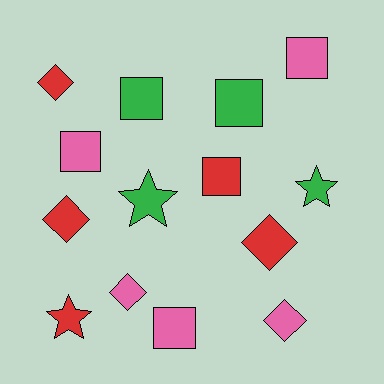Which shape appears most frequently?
Square, with 6 objects.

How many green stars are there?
There are 2 green stars.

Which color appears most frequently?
Red, with 5 objects.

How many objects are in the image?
There are 14 objects.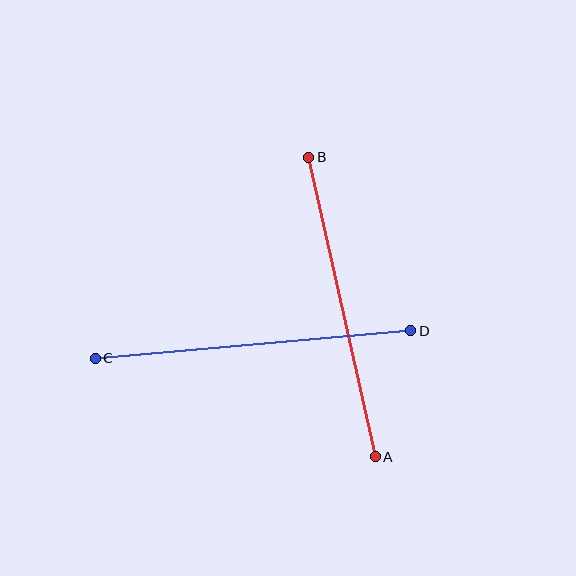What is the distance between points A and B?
The distance is approximately 307 pixels.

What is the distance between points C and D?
The distance is approximately 317 pixels.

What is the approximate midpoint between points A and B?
The midpoint is at approximately (342, 307) pixels.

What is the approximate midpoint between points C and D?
The midpoint is at approximately (253, 344) pixels.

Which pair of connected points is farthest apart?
Points C and D are farthest apart.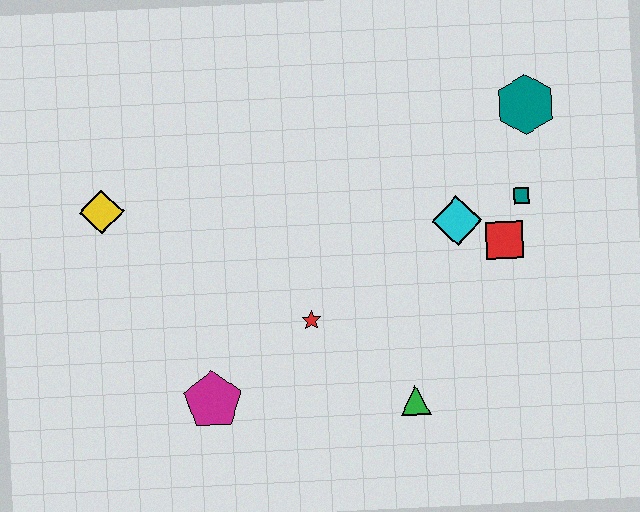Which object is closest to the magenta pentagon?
The red star is closest to the magenta pentagon.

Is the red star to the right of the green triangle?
No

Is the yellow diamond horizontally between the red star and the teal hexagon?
No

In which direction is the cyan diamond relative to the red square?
The cyan diamond is to the left of the red square.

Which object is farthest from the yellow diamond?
The teal hexagon is farthest from the yellow diamond.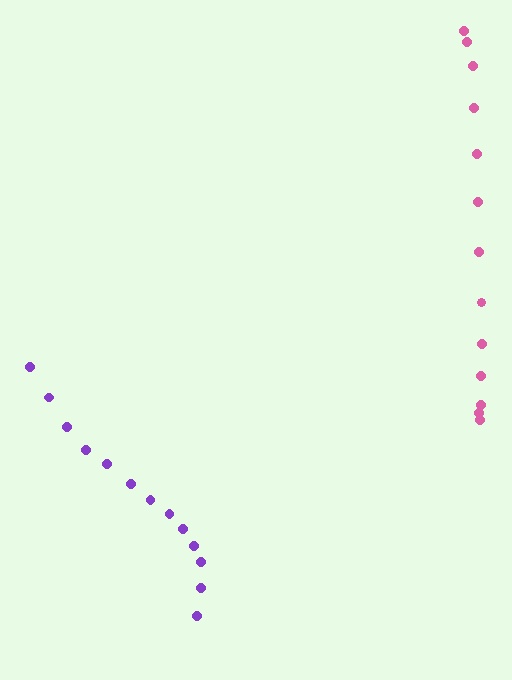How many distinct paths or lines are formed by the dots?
There are 2 distinct paths.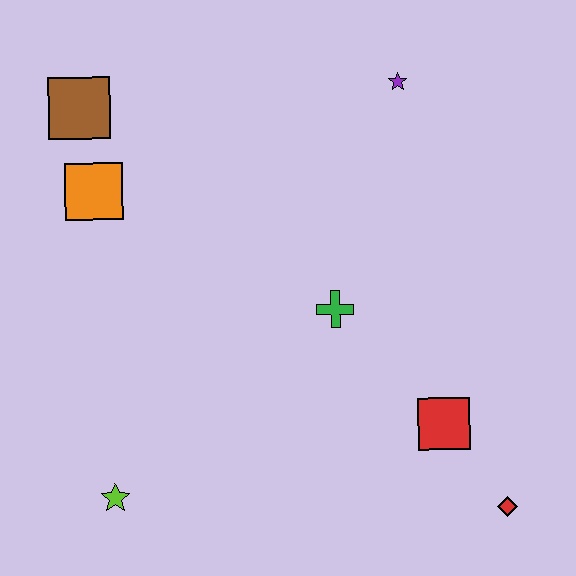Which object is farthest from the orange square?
The red diamond is farthest from the orange square.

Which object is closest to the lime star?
The green cross is closest to the lime star.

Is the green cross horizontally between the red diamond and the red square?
No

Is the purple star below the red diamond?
No